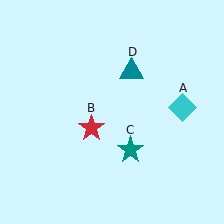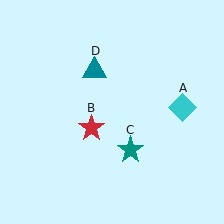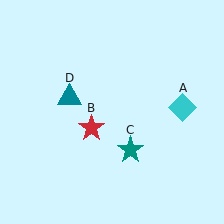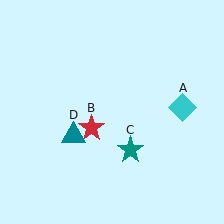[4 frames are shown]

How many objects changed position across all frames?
1 object changed position: teal triangle (object D).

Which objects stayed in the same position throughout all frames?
Cyan diamond (object A) and red star (object B) and teal star (object C) remained stationary.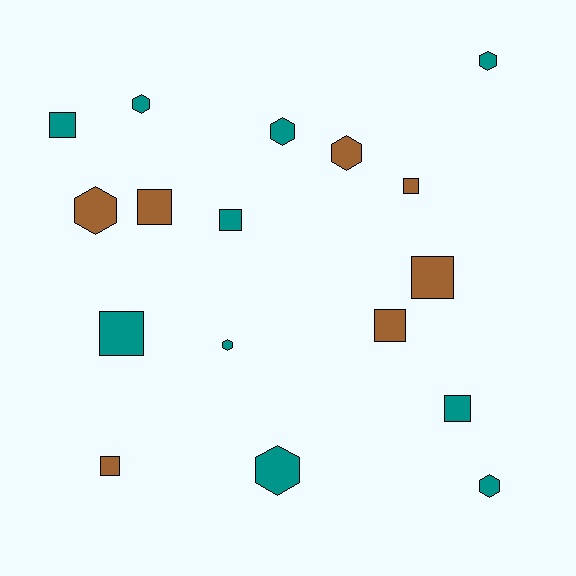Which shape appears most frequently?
Square, with 9 objects.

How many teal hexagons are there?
There are 6 teal hexagons.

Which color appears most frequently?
Teal, with 10 objects.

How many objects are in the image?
There are 17 objects.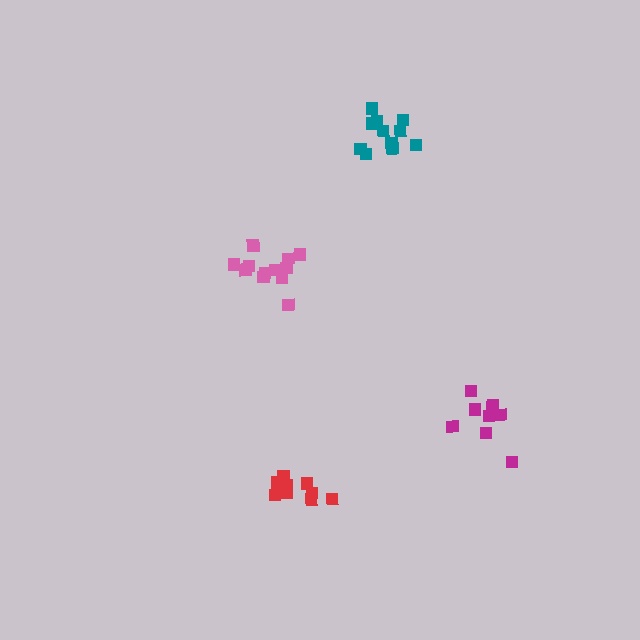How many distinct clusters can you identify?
There are 4 distinct clusters.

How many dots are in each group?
Group 1: 12 dots, Group 2: 12 dots, Group 3: 10 dots, Group 4: 9 dots (43 total).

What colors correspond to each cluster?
The clusters are colored: teal, pink, magenta, red.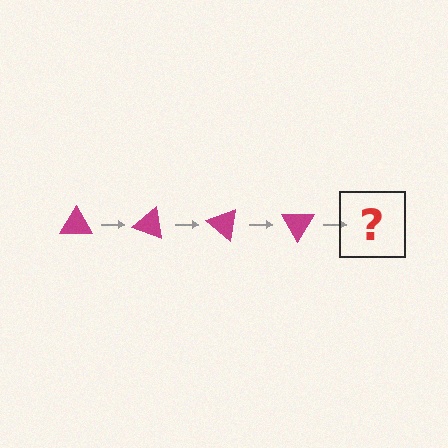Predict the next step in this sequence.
The next step is a magenta triangle rotated 80 degrees.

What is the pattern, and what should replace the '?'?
The pattern is that the triangle rotates 20 degrees each step. The '?' should be a magenta triangle rotated 80 degrees.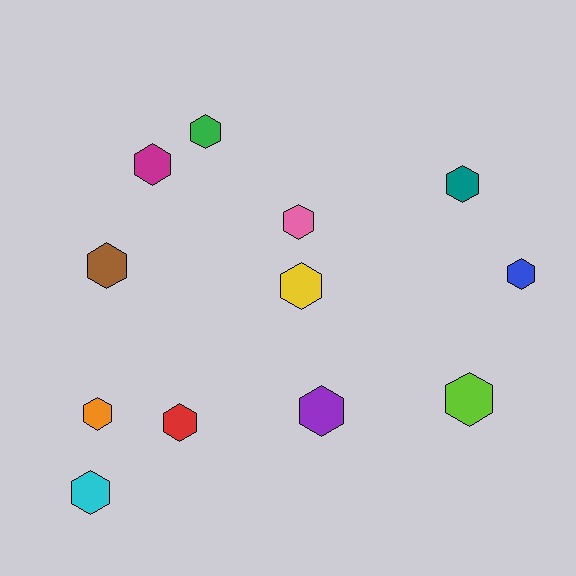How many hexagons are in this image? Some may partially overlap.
There are 12 hexagons.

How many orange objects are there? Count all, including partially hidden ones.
There is 1 orange object.